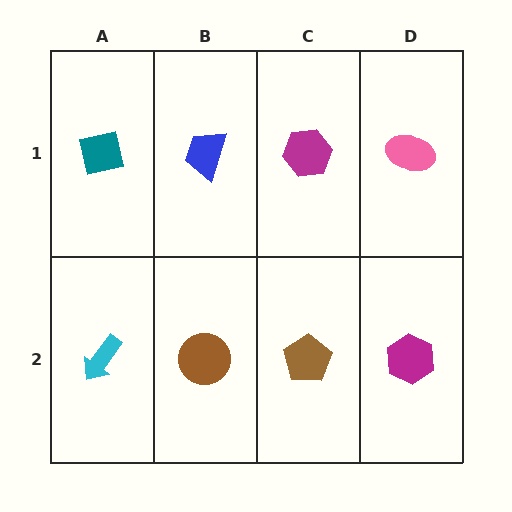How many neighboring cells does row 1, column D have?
2.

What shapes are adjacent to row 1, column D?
A magenta hexagon (row 2, column D), a magenta hexagon (row 1, column C).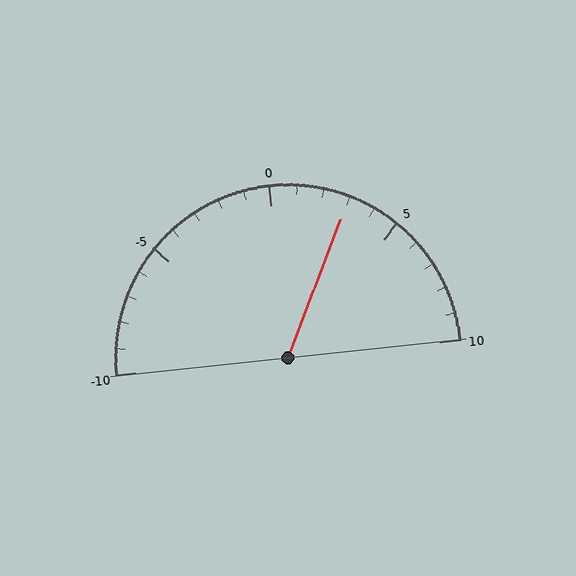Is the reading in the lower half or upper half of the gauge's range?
The reading is in the upper half of the range (-10 to 10).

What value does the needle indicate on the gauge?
The needle indicates approximately 3.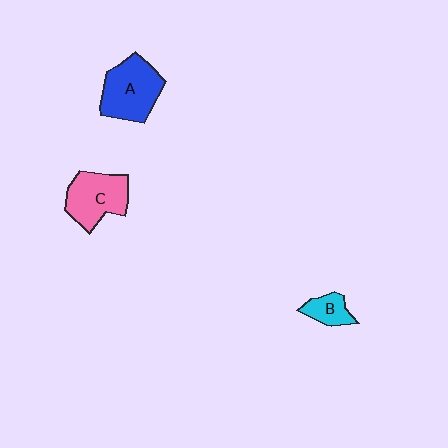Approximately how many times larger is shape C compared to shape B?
Approximately 2.3 times.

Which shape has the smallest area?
Shape B (cyan).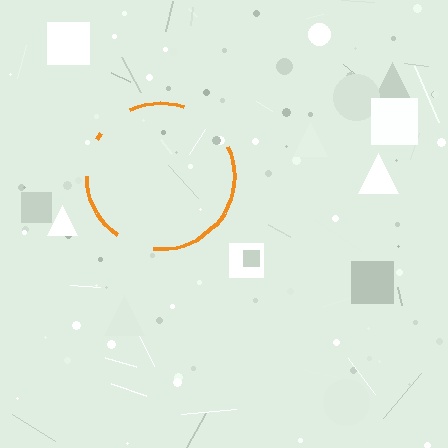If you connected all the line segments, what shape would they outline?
They would outline a circle.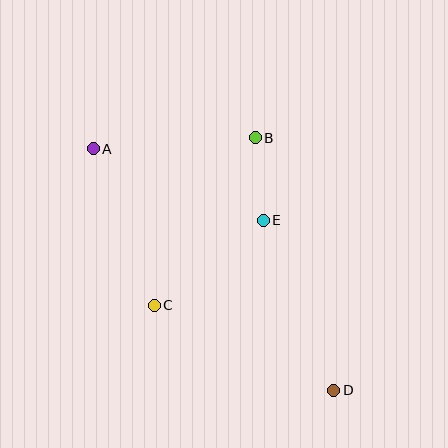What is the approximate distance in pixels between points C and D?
The distance between C and D is approximately 198 pixels.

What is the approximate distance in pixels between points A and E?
The distance between A and E is approximately 184 pixels.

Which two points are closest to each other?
Points B and E are closest to each other.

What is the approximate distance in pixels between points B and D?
The distance between B and D is approximately 265 pixels.